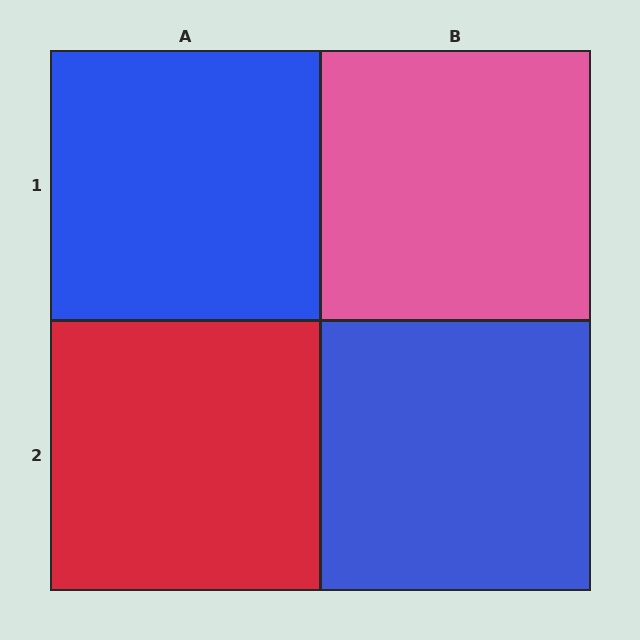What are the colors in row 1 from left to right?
Blue, pink.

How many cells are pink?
1 cell is pink.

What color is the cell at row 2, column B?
Blue.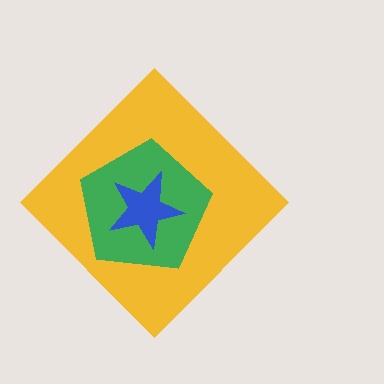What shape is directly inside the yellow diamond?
The green pentagon.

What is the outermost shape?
The yellow diamond.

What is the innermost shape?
The blue star.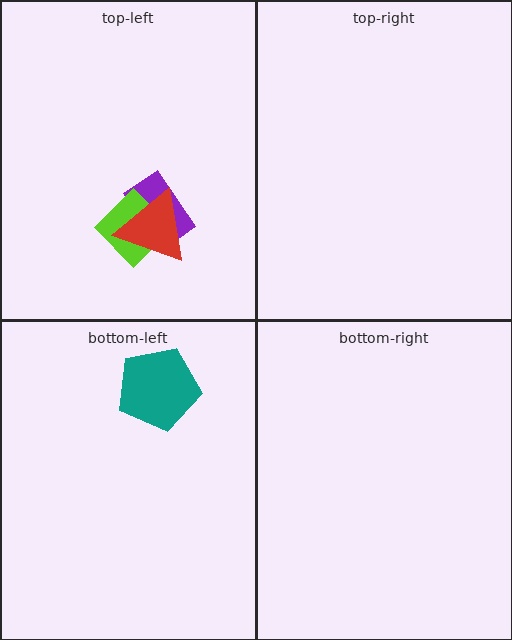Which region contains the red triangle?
The top-left region.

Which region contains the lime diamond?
The top-left region.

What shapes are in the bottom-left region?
The teal pentagon.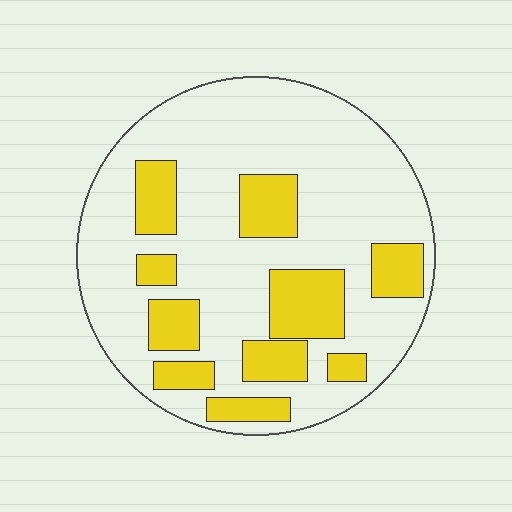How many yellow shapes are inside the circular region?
10.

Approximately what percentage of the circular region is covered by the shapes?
Approximately 25%.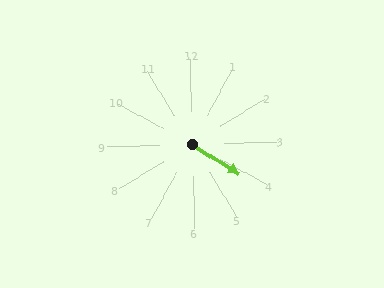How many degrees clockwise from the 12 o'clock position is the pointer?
Approximately 124 degrees.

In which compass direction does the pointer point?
Southeast.